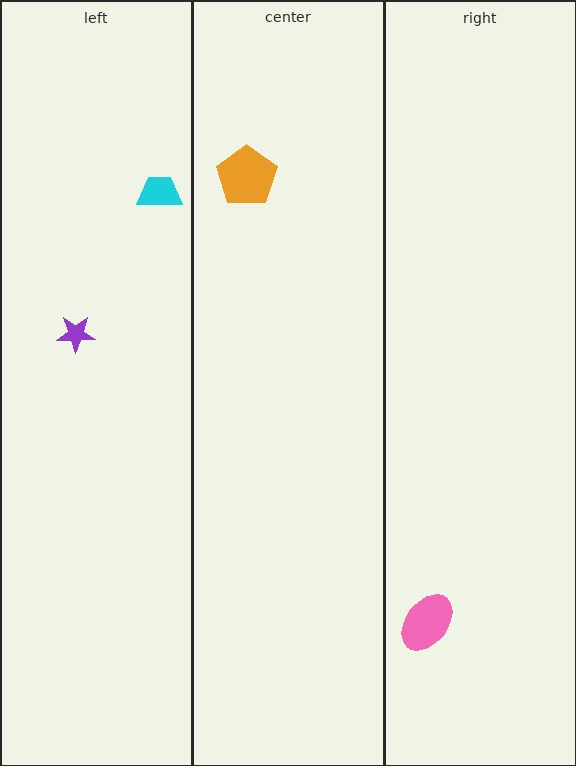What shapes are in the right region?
The pink ellipse.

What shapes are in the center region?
The orange pentagon.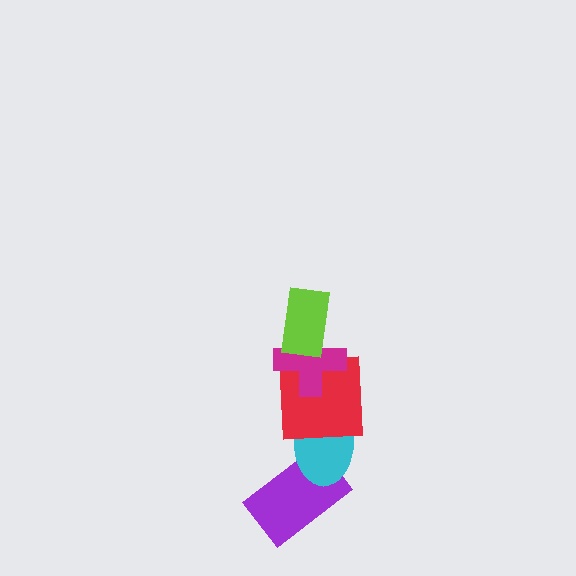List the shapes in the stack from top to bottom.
From top to bottom: the lime rectangle, the magenta cross, the red square, the cyan ellipse, the purple rectangle.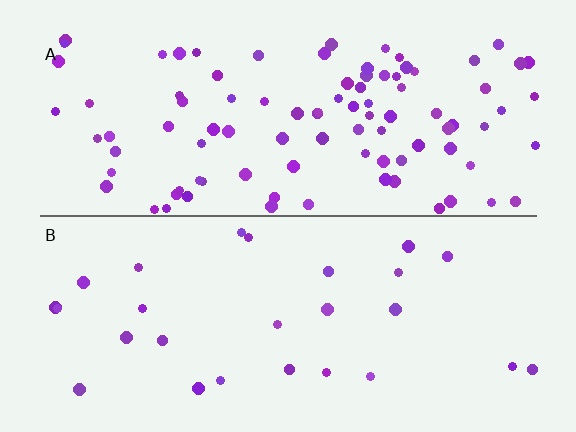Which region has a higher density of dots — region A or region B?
A (the top).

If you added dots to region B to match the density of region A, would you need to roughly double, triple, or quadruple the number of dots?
Approximately quadruple.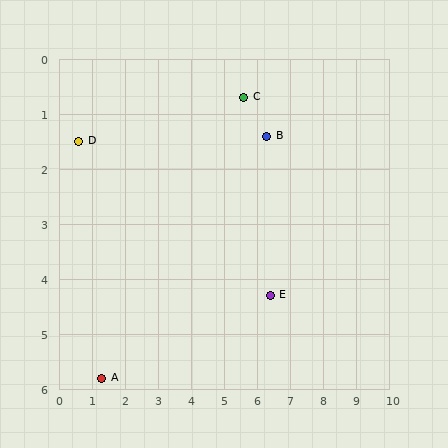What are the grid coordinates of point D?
Point D is at approximately (0.6, 1.5).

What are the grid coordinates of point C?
Point C is at approximately (5.6, 0.7).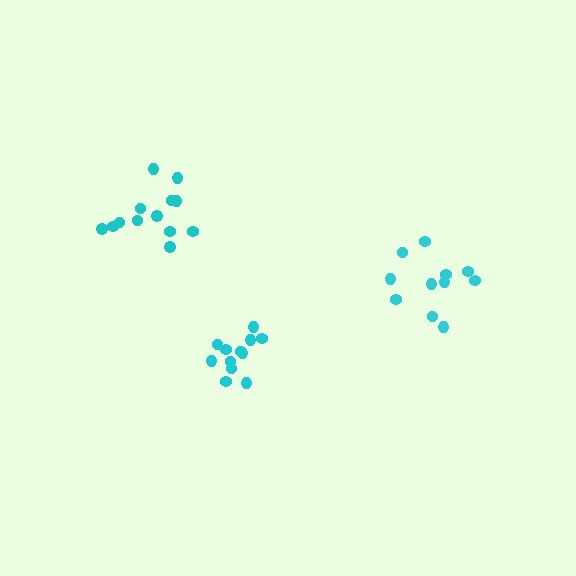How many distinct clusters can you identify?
There are 3 distinct clusters.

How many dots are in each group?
Group 1: 13 dots, Group 2: 11 dots, Group 3: 12 dots (36 total).